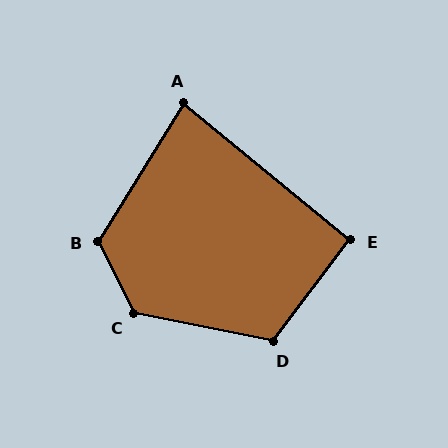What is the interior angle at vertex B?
Approximately 122 degrees (obtuse).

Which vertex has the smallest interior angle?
A, at approximately 83 degrees.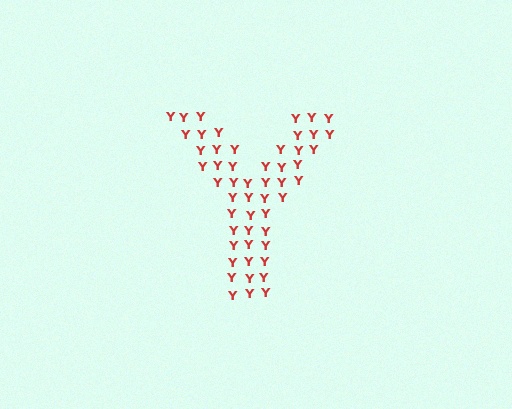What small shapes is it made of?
It is made of small letter Y's.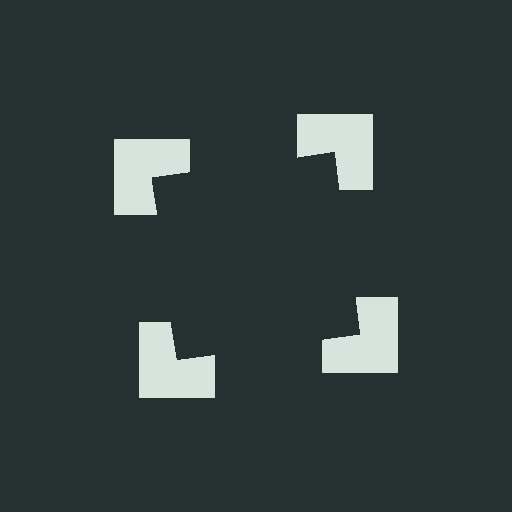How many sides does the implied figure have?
4 sides.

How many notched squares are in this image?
There are 4 — one at each vertex of the illusory square.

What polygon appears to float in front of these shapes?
An illusory square — its edges are inferred from the aligned wedge cuts in the notched squares, not physically drawn.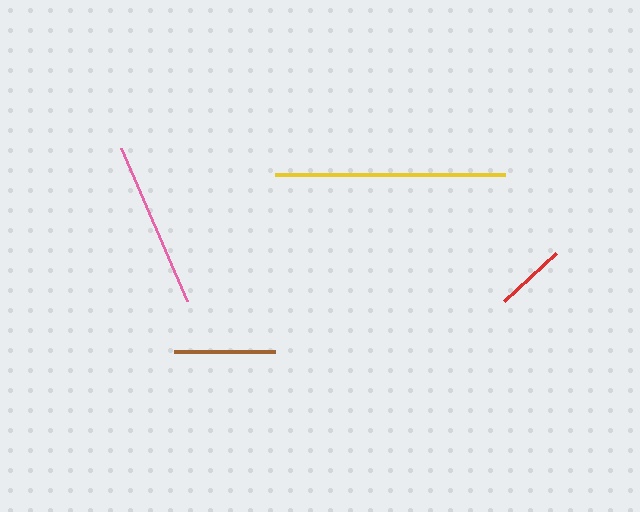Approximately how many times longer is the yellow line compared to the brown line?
The yellow line is approximately 2.3 times the length of the brown line.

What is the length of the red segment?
The red segment is approximately 71 pixels long.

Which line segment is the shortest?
The red line is the shortest at approximately 71 pixels.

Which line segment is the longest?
The yellow line is the longest at approximately 231 pixels.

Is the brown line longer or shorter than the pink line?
The pink line is longer than the brown line.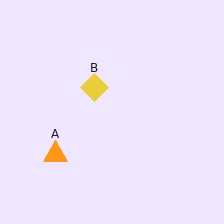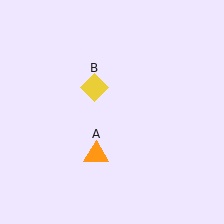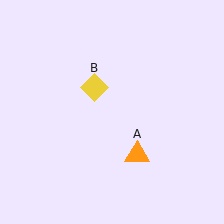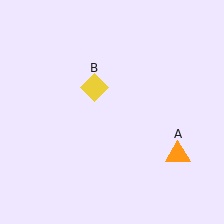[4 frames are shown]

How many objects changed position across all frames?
1 object changed position: orange triangle (object A).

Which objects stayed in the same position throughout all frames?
Yellow diamond (object B) remained stationary.